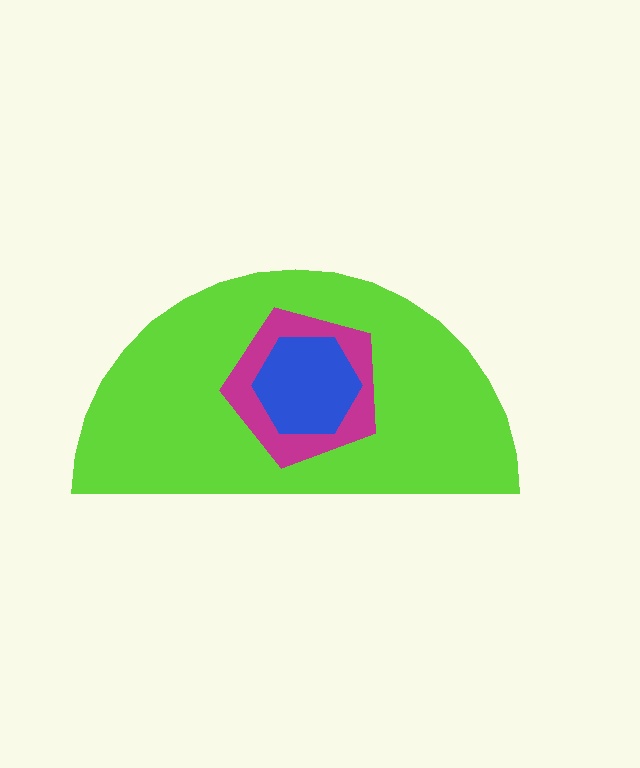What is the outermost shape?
The lime semicircle.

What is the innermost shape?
The blue hexagon.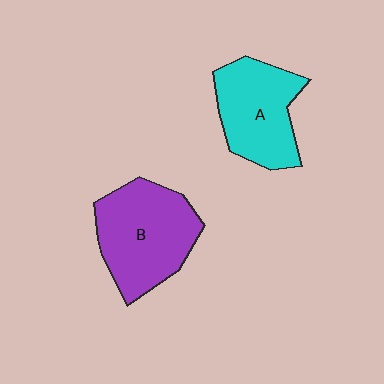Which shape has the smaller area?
Shape A (cyan).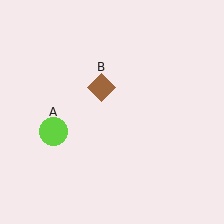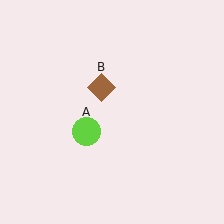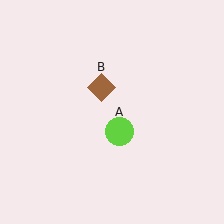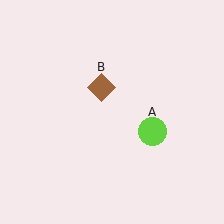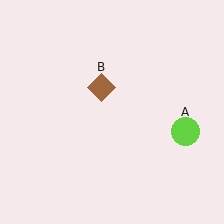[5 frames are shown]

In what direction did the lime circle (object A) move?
The lime circle (object A) moved right.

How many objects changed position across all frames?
1 object changed position: lime circle (object A).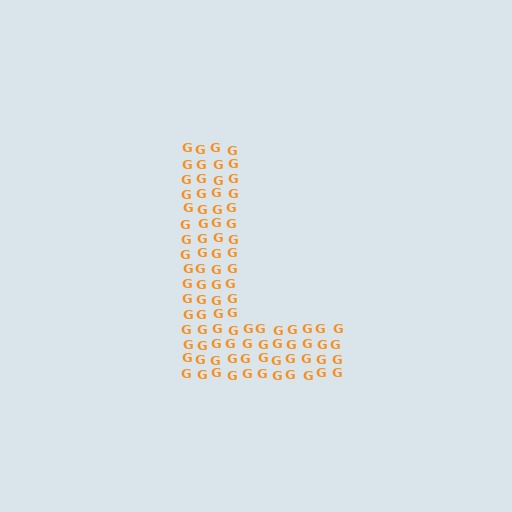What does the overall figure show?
The overall figure shows the letter L.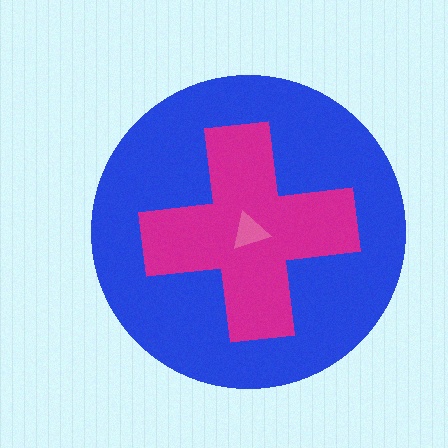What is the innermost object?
The pink triangle.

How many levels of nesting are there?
3.